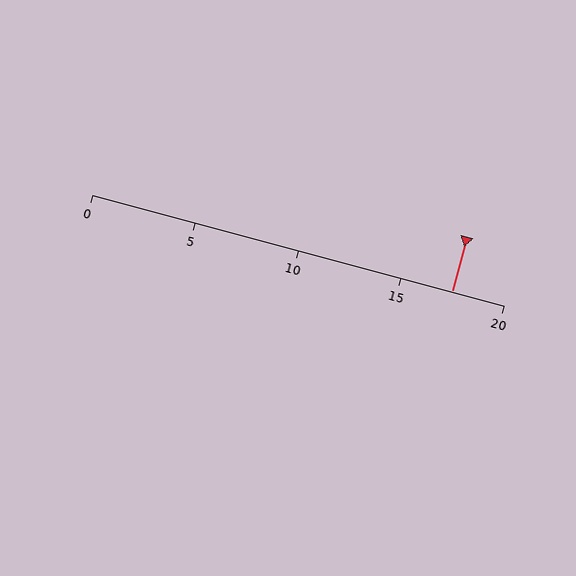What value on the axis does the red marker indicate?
The marker indicates approximately 17.5.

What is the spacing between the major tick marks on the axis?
The major ticks are spaced 5 apart.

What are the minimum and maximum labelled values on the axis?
The axis runs from 0 to 20.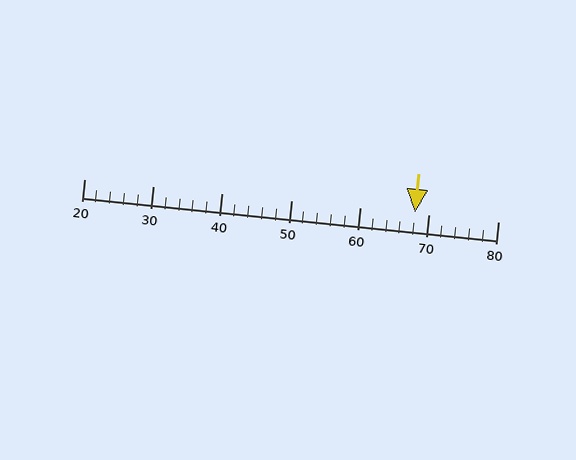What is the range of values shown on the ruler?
The ruler shows values from 20 to 80.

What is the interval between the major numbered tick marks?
The major tick marks are spaced 10 units apart.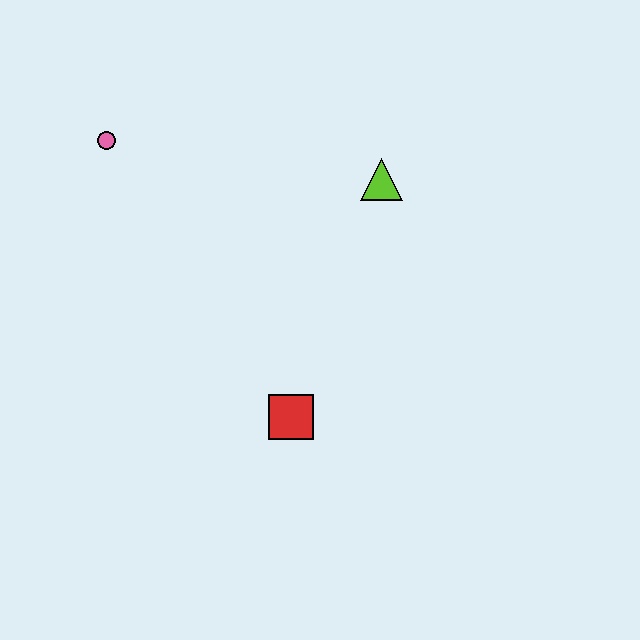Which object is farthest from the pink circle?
The red square is farthest from the pink circle.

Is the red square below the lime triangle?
Yes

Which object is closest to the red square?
The lime triangle is closest to the red square.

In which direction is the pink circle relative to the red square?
The pink circle is above the red square.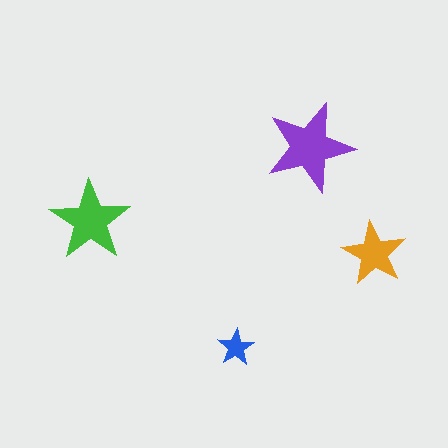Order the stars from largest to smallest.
the purple one, the green one, the orange one, the blue one.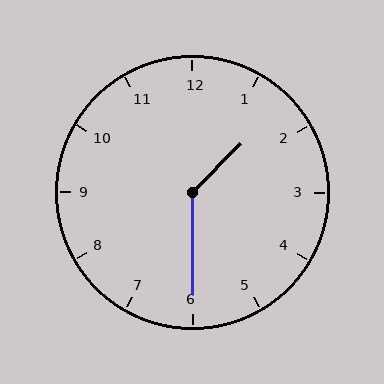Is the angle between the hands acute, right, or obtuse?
It is obtuse.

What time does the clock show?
1:30.